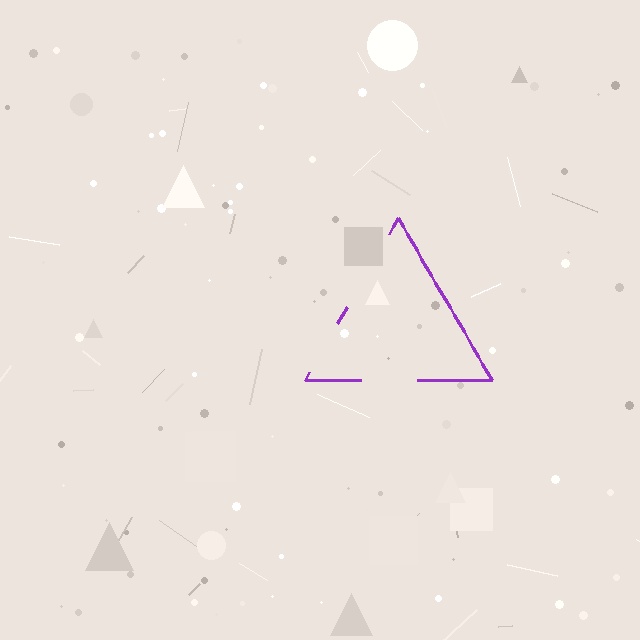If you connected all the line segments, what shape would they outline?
They would outline a triangle.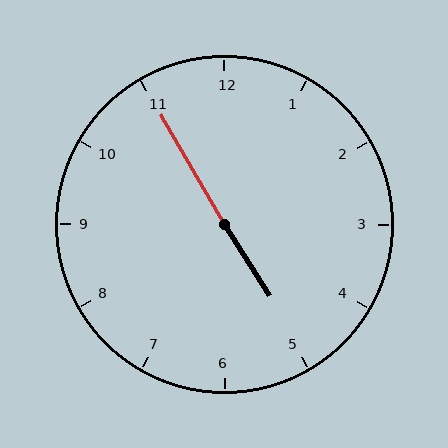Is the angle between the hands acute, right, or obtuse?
It is obtuse.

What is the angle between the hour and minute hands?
Approximately 178 degrees.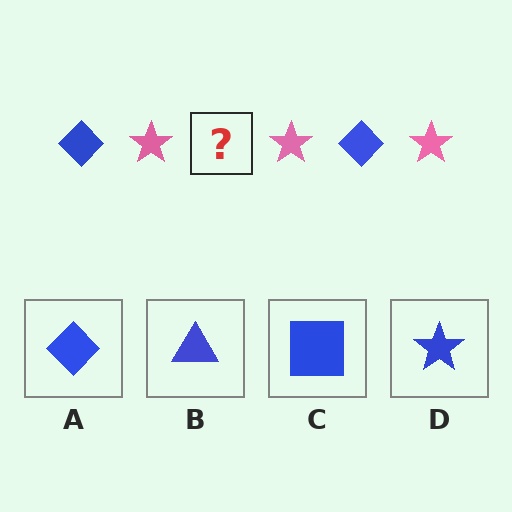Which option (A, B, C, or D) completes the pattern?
A.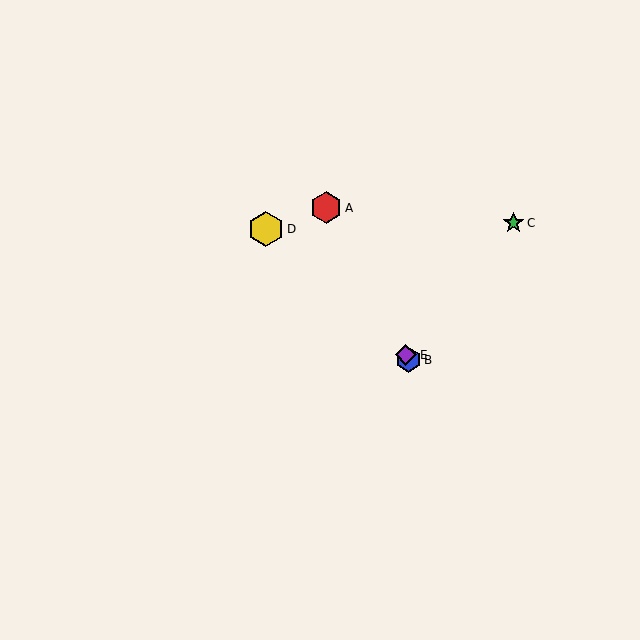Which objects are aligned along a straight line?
Objects A, B, E are aligned along a straight line.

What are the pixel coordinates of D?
Object D is at (266, 229).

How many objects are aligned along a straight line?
3 objects (A, B, E) are aligned along a straight line.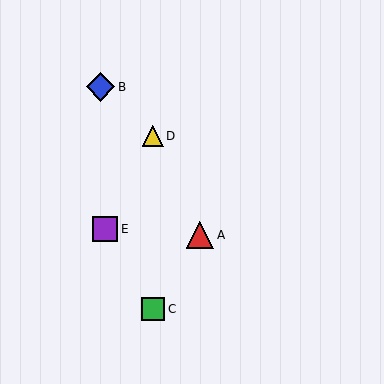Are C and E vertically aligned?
No, C is at x≈153 and E is at x≈105.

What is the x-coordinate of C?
Object C is at x≈153.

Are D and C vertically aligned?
Yes, both are at x≈153.